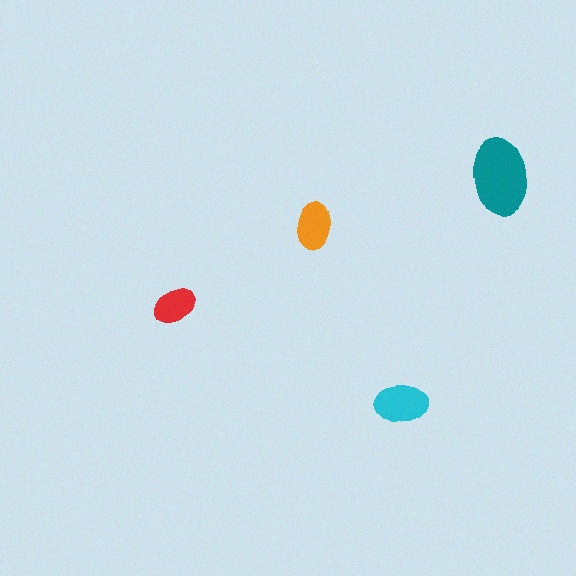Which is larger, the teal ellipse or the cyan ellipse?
The teal one.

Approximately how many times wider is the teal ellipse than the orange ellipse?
About 1.5 times wider.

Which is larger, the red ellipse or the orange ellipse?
The orange one.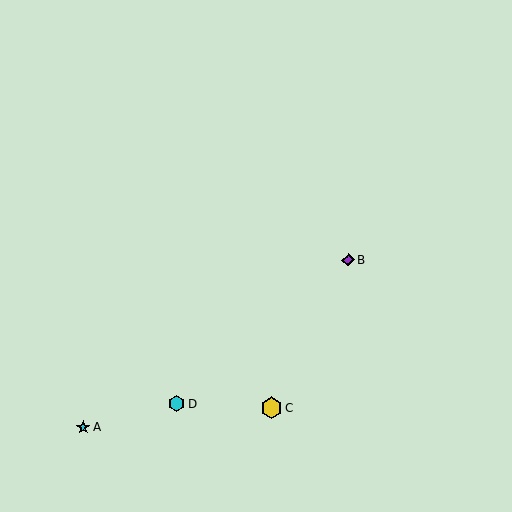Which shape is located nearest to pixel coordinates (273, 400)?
The yellow hexagon (labeled C) at (272, 408) is nearest to that location.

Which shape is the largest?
The yellow hexagon (labeled C) is the largest.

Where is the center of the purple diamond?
The center of the purple diamond is at (348, 260).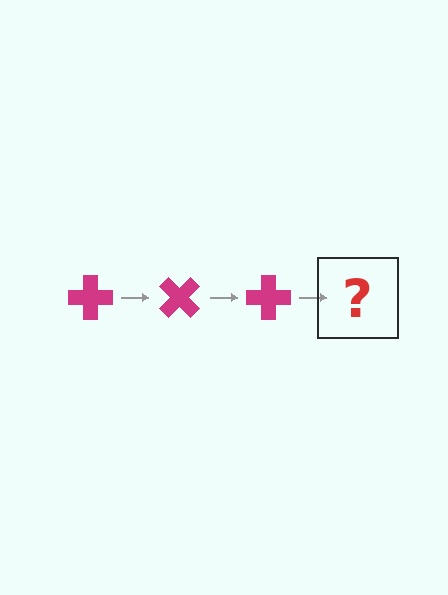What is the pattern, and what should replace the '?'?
The pattern is that the cross rotates 45 degrees each step. The '?' should be a magenta cross rotated 135 degrees.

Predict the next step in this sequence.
The next step is a magenta cross rotated 135 degrees.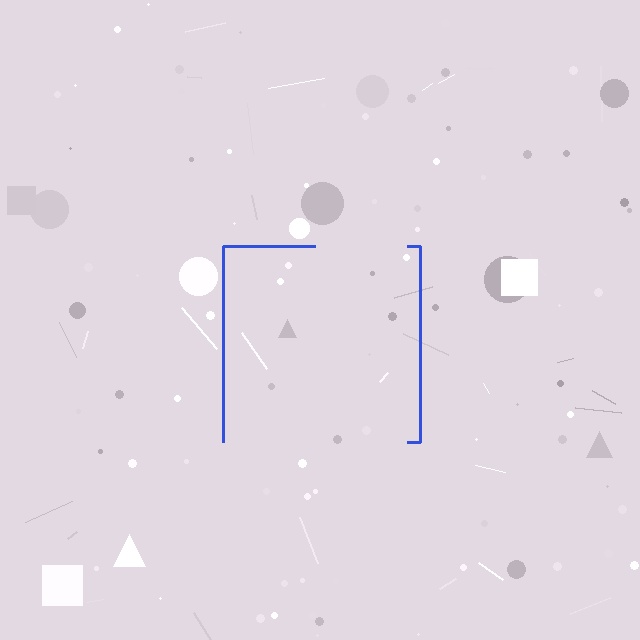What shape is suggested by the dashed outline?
The dashed outline suggests a square.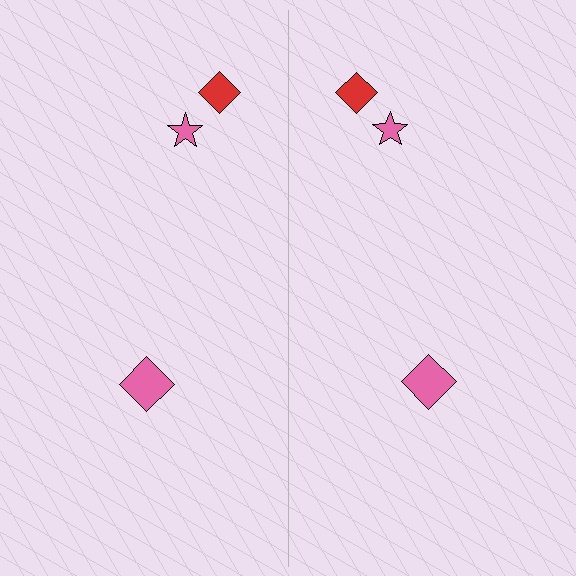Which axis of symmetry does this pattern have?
The pattern has a vertical axis of symmetry running through the center of the image.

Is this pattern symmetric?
Yes, this pattern has bilateral (reflection) symmetry.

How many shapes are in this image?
There are 6 shapes in this image.